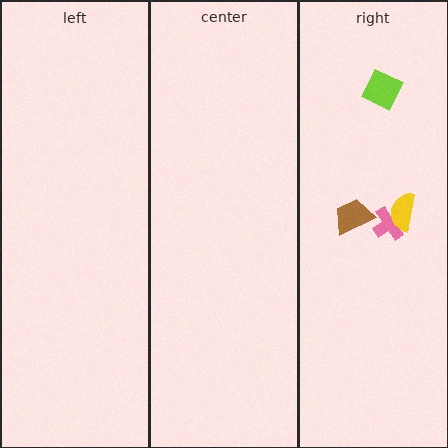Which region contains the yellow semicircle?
The right region.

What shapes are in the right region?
The brown trapezoid, the lime square, the pink cross, the yellow semicircle.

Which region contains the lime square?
The right region.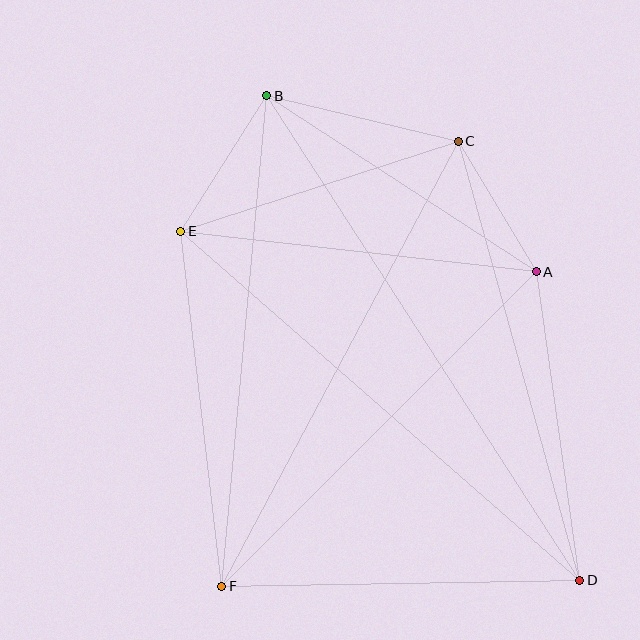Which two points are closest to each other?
Points A and C are closest to each other.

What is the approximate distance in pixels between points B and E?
The distance between B and E is approximately 160 pixels.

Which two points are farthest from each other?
Points B and D are farthest from each other.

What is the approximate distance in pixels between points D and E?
The distance between D and E is approximately 530 pixels.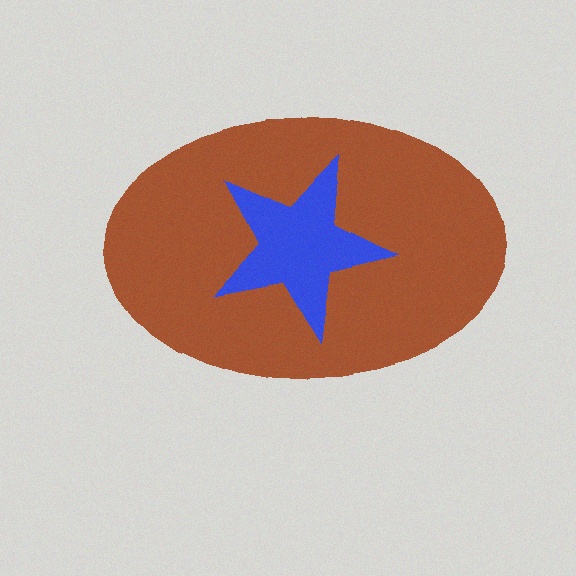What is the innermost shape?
The blue star.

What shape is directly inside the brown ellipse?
The blue star.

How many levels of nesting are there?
2.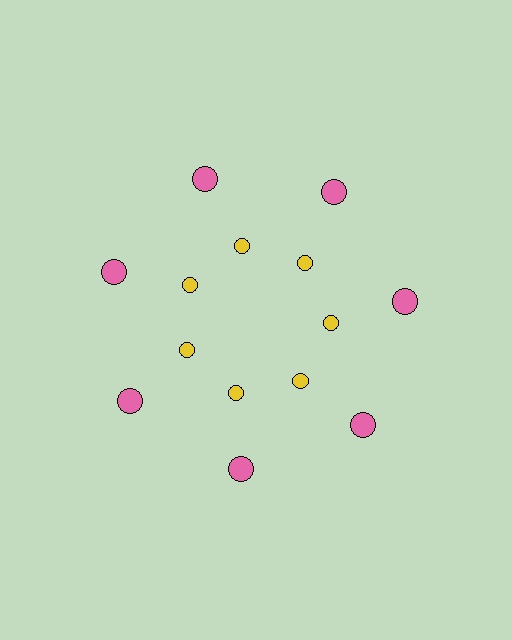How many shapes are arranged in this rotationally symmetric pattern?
There are 14 shapes, arranged in 7 groups of 2.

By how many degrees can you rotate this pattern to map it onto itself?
The pattern maps onto itself every 51 degrees of rotation.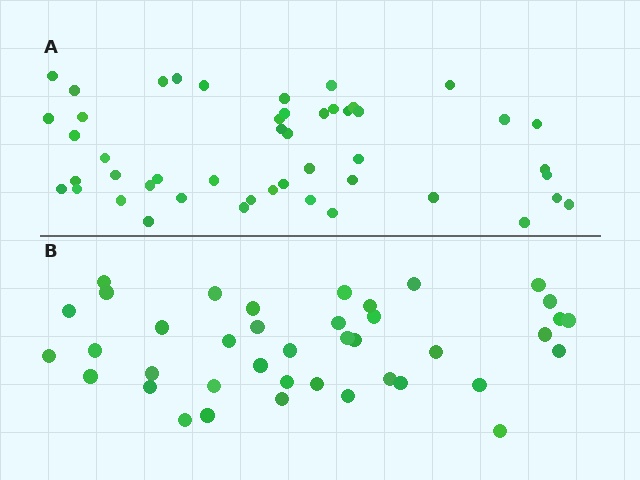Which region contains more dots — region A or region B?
Region A (the top region) has more dots.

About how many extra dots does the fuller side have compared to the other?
Region A has roughly 8 or so more dots than region B.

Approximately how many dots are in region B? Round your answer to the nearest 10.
About 40 dots.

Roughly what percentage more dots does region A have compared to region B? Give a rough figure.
About 20% more.